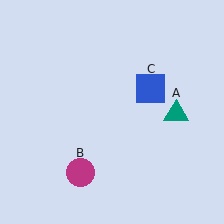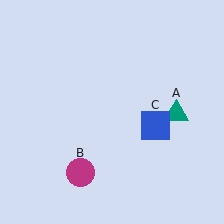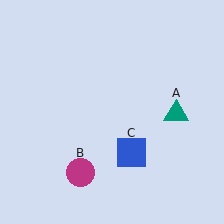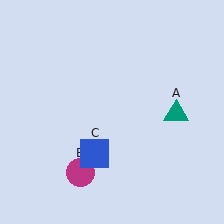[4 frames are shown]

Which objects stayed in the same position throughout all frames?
Teal triangle (object A) and magenta circle (object B) remained stationary.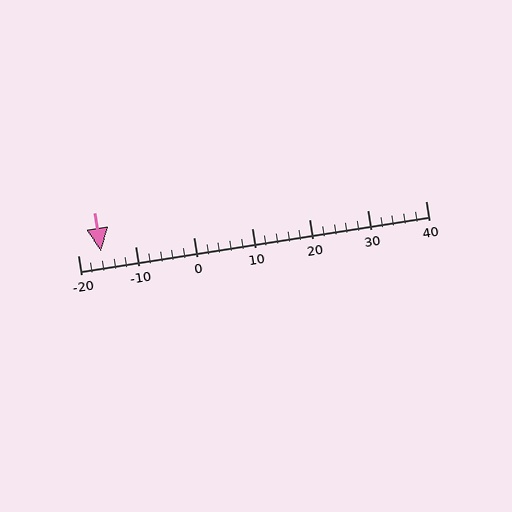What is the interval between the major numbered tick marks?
The major tick marks are spaced 10 units apart.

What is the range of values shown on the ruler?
The ruler shows values from -20 to 40.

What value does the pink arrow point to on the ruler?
The pink arrow points to approximately -16.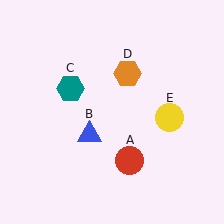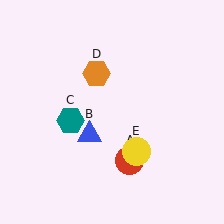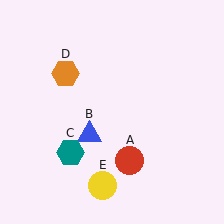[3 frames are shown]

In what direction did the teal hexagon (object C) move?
The teal hexagon (object C) moved down.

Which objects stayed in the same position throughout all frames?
Red circle (object A) and blue triangle (object B) remained stationary.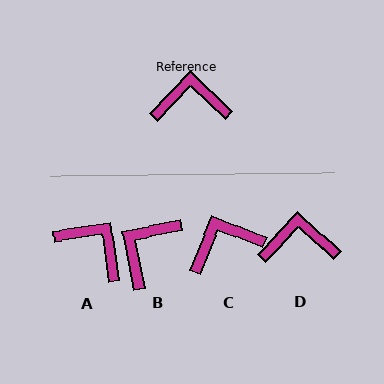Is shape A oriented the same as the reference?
No, it is off by about 38 degrees.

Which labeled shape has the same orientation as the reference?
D.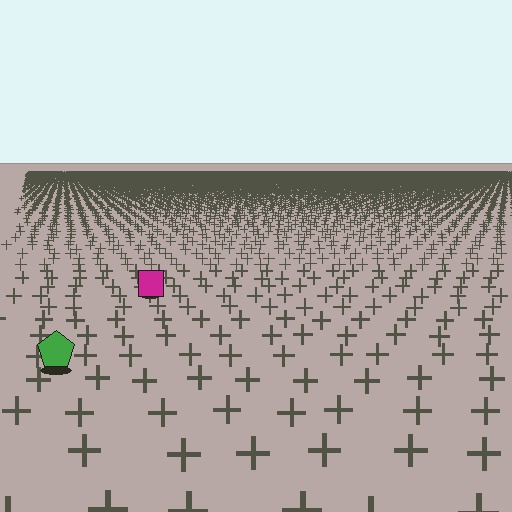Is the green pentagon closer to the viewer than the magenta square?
Yes. The green pentagon is closer — you can tell from the texture gradient: the ground texture is coarser near it.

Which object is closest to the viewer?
The green pentagon is closest. The texture marks near it are larger and more spread out.